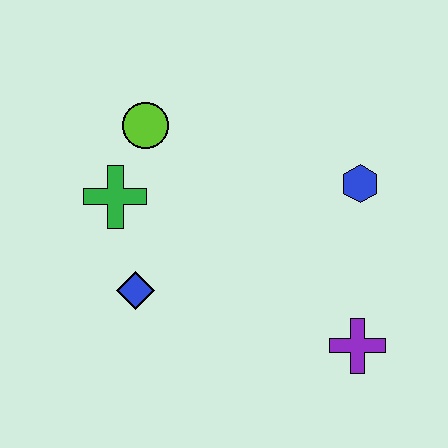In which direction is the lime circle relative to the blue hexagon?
The lime circle is to the left of the blue hexagon.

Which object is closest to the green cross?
The lime circle is closest to the green cross.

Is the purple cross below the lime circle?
Yes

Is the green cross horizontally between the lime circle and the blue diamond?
No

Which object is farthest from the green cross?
The purple cross is farthest from the green cross.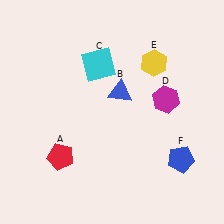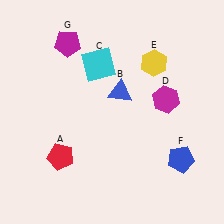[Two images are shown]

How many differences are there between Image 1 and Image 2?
There is 1 difference between the two images.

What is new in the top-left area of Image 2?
A magenta pentagon (G) was added in the top-left area of Image 2.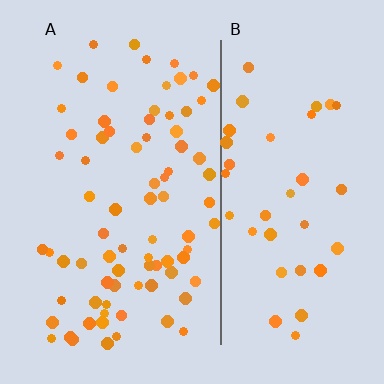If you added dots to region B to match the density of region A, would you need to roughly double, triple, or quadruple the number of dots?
Approximately double.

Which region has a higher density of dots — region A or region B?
A (the left).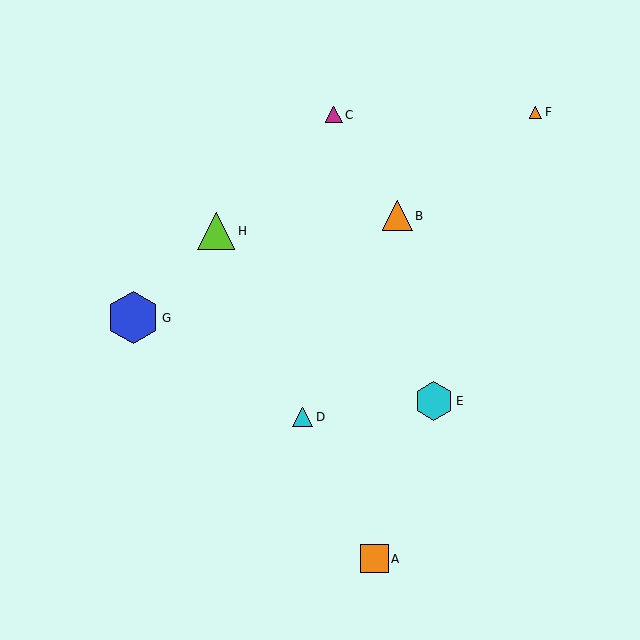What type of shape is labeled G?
Shape G is a blue hexagon.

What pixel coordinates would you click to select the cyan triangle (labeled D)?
Click at (303, 417) to select the cyan triangle D.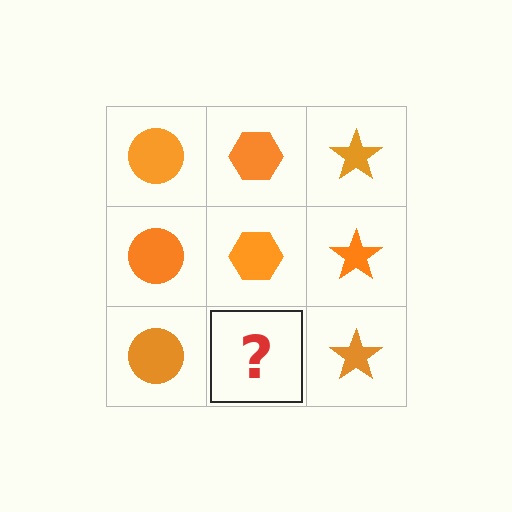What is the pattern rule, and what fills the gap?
The rule is that each column has a consistent shape. The gap should be filled with an orange hexagon.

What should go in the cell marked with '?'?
The missing cell should contain an orange hexagon.